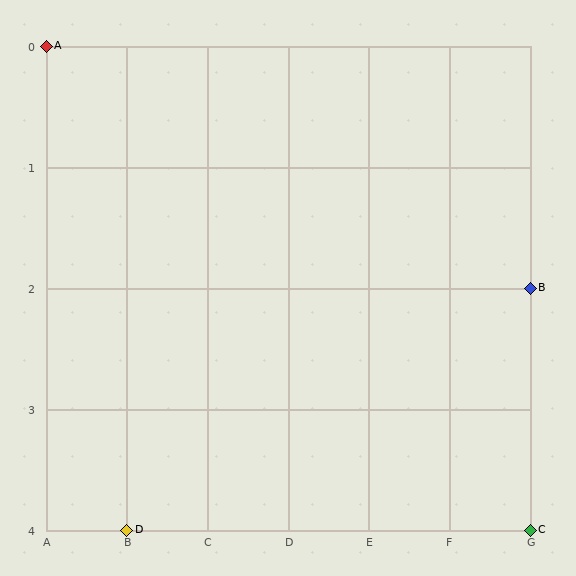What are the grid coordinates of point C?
Point C is at grid coordinates (G, 4).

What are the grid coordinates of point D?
Point D is at grid coordinates (B, 4).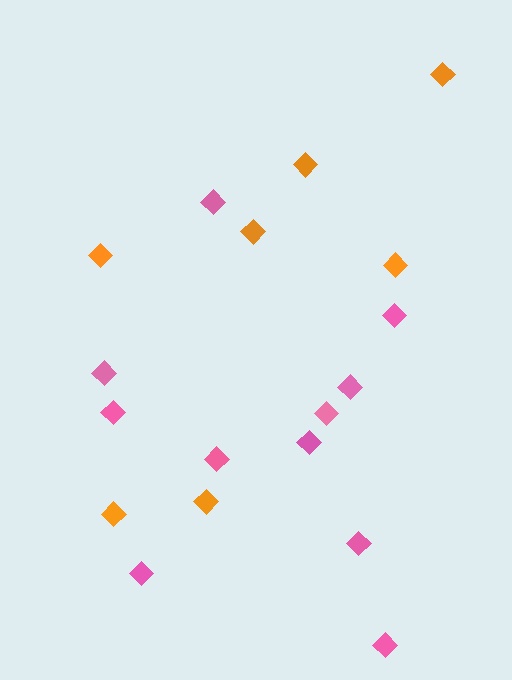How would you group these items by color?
There are 2 groups: one group of pink diamonds (11) and one group of orange diamonds (7).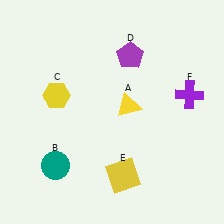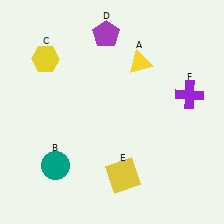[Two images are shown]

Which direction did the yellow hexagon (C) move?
The yellow hexagon (C) moved up.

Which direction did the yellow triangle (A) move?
The yellow triangle (A) moved up.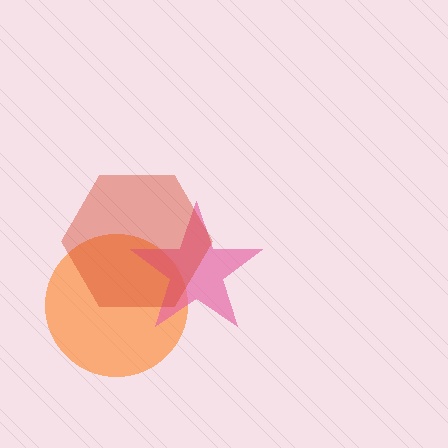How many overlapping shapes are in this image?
There are 3 overlapping shapes in the image.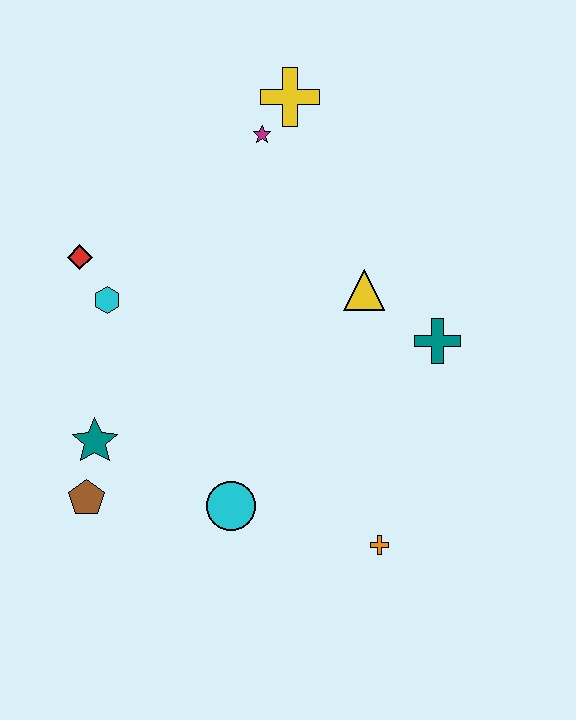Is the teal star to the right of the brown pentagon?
Yes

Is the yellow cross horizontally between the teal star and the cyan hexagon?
No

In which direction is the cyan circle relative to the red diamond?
The cyan circle is below the red diamond.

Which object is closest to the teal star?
The brown pentagon is closest to the teal star.